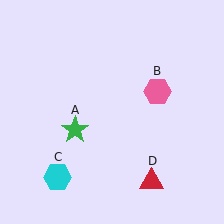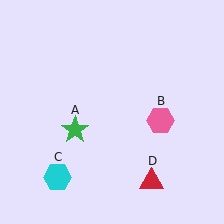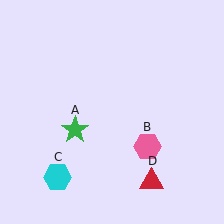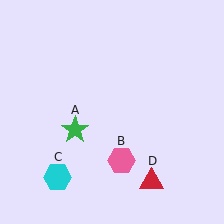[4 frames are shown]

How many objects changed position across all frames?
1 object changed position: pink hexagon (object B).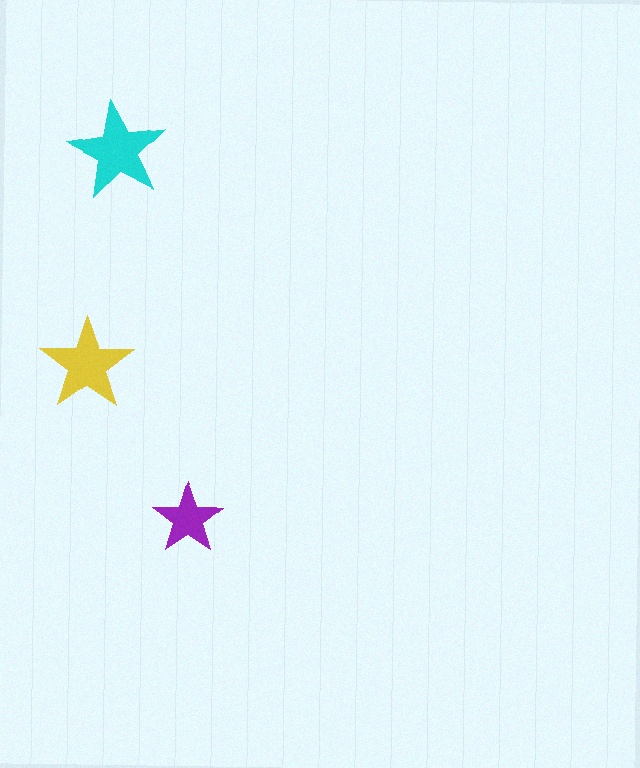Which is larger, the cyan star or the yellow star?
The cyan one.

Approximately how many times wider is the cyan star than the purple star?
About 1.5 times wider.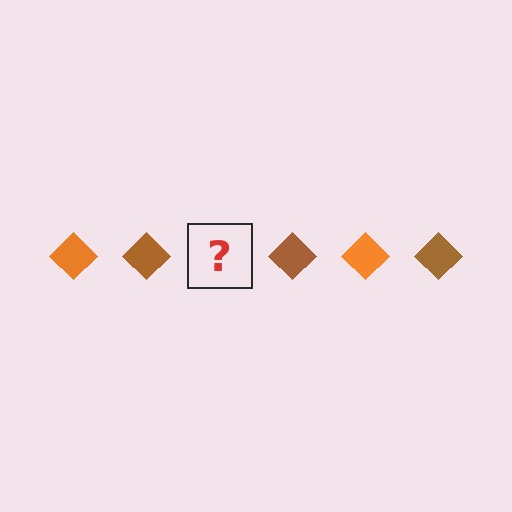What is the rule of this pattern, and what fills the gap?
The rule is that the pattern cycles through orange, brown diamonds. The gap should be filled with an orange diamond.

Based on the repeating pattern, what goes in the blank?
The blank should be an orange diamond.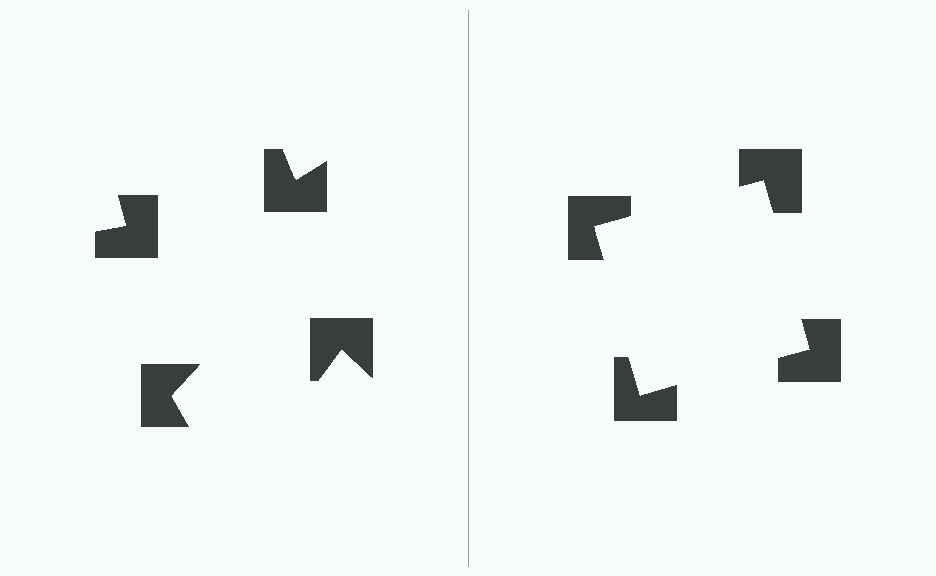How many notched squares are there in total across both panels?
8 — 4 on each side.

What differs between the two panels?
The notched squares are positioned identically on both sides; only the wedge orientations differ. On the right they align to a square; on the left they are misaligned.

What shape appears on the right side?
An illusory square.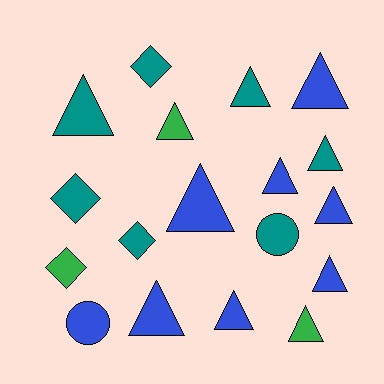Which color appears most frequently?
Blue, with 8 objects.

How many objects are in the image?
There are 18 objects.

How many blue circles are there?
There is 1 blue circle.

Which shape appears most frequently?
Triangle, with 12 objects.